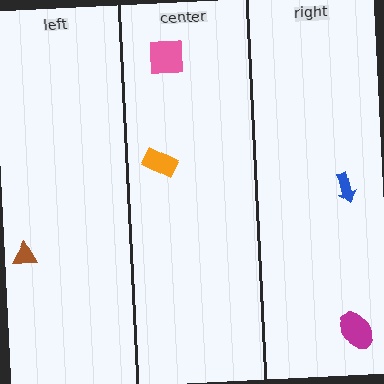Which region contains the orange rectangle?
The center region.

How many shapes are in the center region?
2.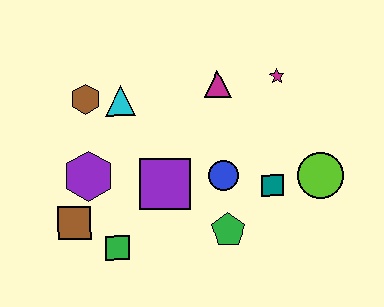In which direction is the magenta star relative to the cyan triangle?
The magenta star is to the right of the cyan triangle.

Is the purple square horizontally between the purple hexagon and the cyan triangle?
No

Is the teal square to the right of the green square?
Yes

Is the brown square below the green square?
No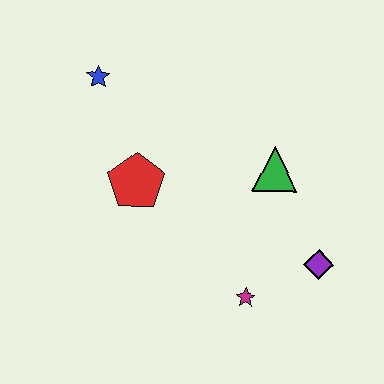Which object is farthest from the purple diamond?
The blue star is farthest from the purple diamond.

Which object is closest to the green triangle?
The purple diamond is closest to the green triangle.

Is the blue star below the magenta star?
No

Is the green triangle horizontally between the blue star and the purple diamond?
Yes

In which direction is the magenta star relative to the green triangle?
The magenta star is below the green triangle.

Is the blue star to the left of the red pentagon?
Yes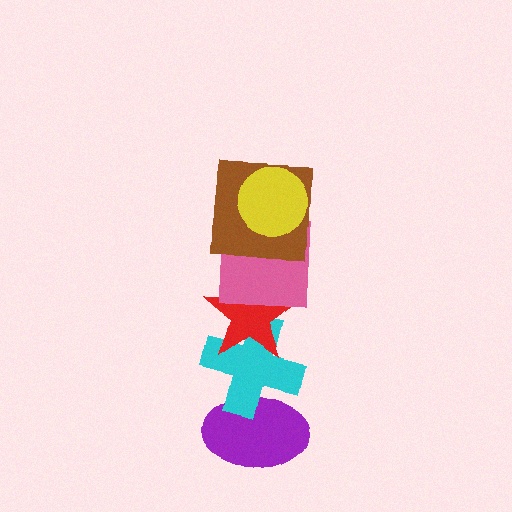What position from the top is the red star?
The red star is 4th from the top.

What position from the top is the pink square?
The pink square is 3rd from the top.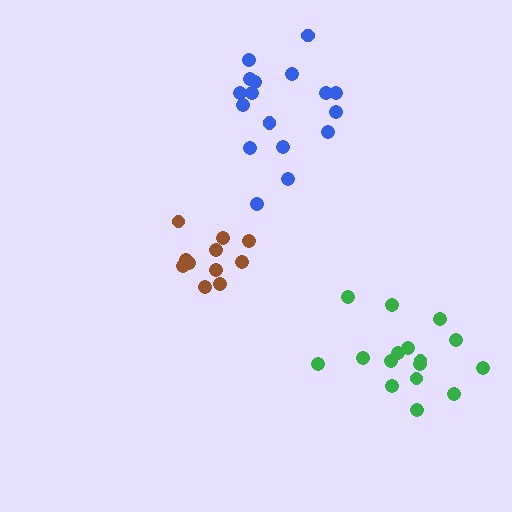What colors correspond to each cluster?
The clusters are colored: blue, brown, green.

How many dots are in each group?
Group 1: 17 dots, Group 2: 11 dots, Group 3: 16 dots (44 total).